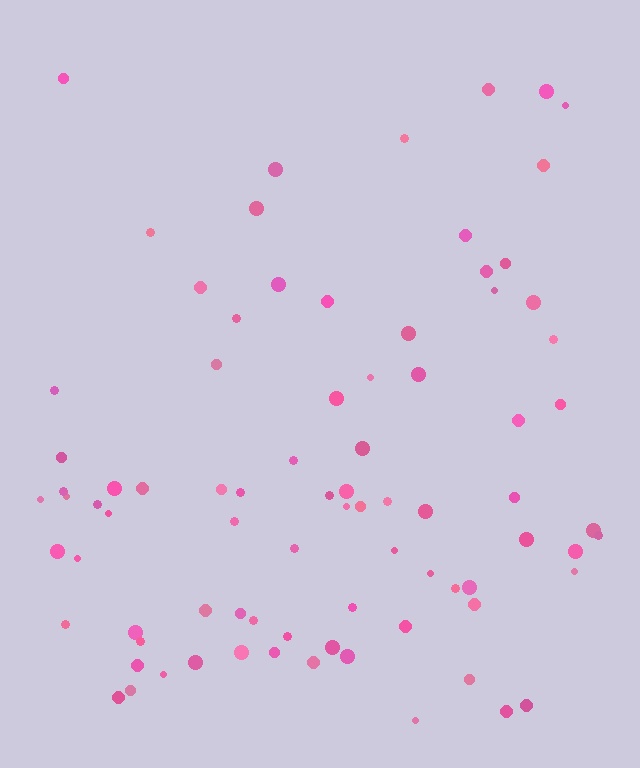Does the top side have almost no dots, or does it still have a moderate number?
Still a moderate number, just noticeably fewer than the bottom.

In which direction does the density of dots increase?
From top to bottom, with the bottom side densest.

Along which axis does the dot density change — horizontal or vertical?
Vertical.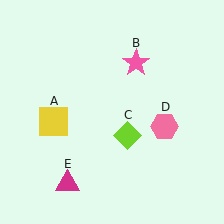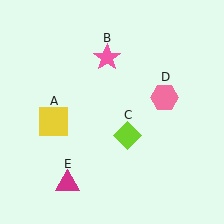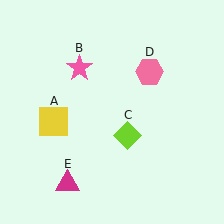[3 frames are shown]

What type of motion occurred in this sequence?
The pink star (object B), pink hexagon (object D) rotated counterclockwise around the center of the scene.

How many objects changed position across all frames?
2 objects changed position: pink star (object B), pink hexagon (object D).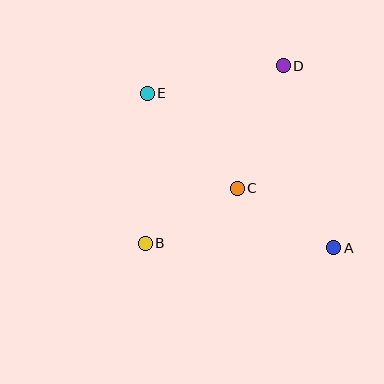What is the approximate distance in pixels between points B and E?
The distance between B and E is approximately 150 pixels.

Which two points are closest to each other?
Points B and C are closest to each other.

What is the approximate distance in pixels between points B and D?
The distance between B and D is approximately 225 pixels.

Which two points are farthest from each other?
Points A and E are farthest from each other.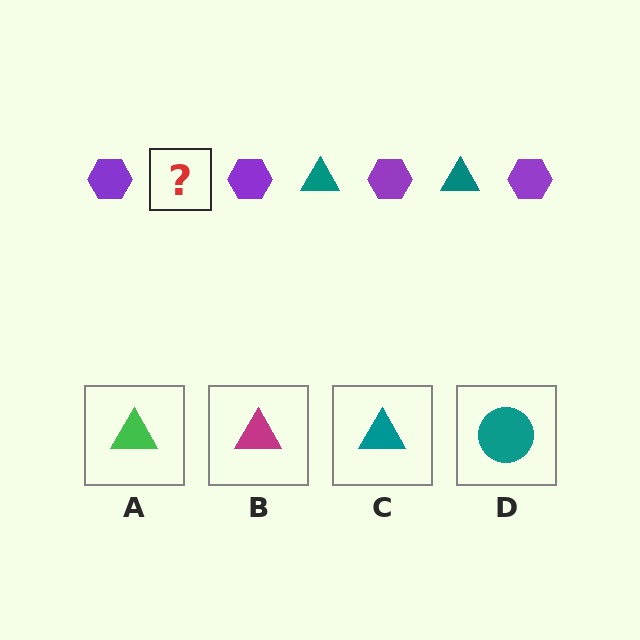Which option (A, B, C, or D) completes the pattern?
C.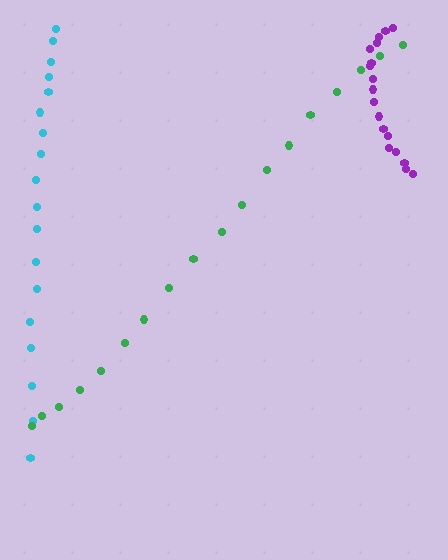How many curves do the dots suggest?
There are 3 distinct paths.